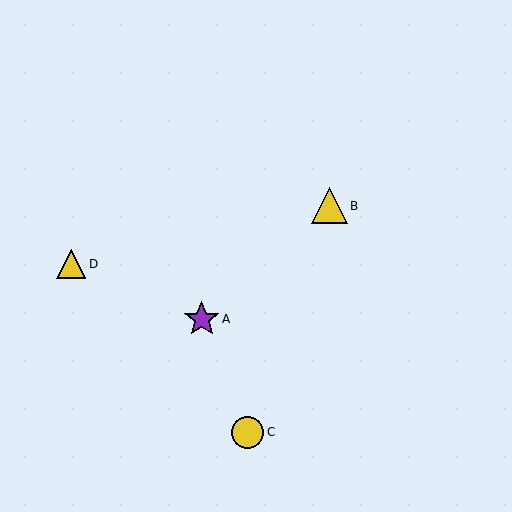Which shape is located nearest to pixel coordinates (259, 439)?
The yellow circle (labeled C) at (248, 432) is nearest to that location.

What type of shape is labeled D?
Shape D is a yellow triangle.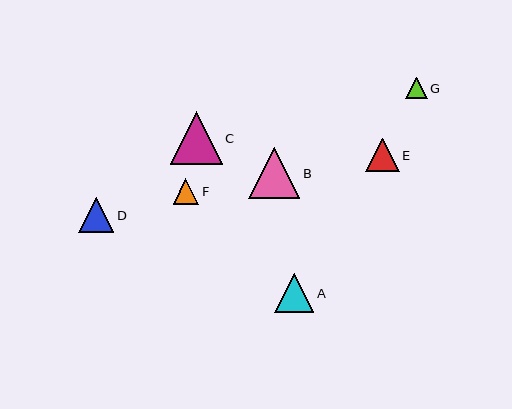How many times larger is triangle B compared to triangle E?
Triangle B is approximately 1.5 times the size of triangle E.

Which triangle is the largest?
Triangle C is the largest with a size of approximately 52 pixels.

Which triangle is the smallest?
Triangle G is the smallest with a size of approximately 22 pixels.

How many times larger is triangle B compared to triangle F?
Triangle B is approximately 2.0 times the size of triangle F.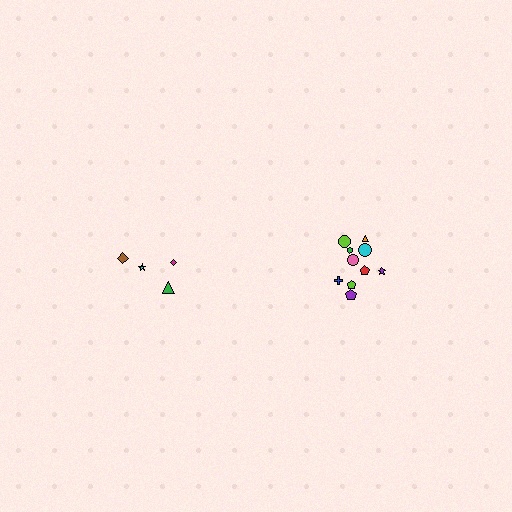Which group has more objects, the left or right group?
The right group.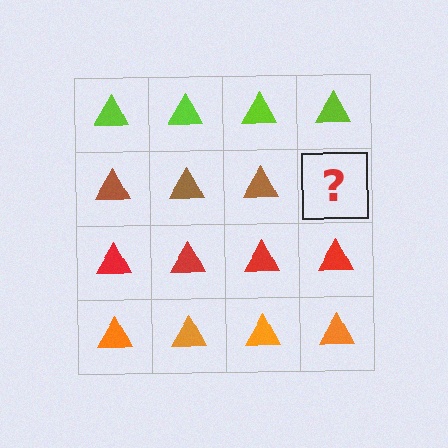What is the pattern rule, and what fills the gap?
The rule is that each row has a consistent color. The gap should be filled with a brown triangle.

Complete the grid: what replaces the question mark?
The question mark should be replaced with a brown triangle.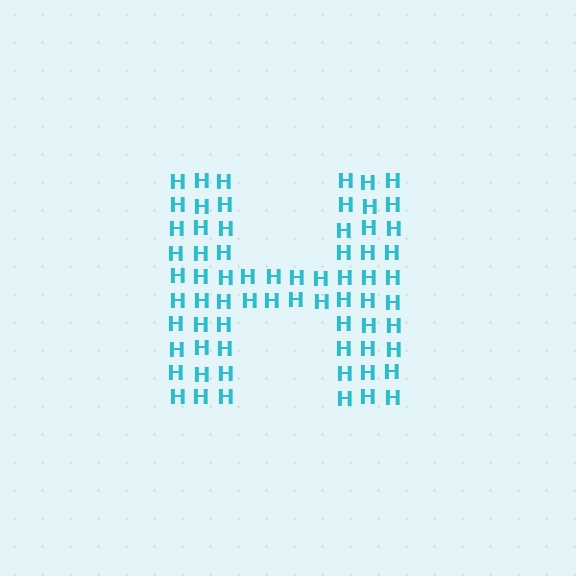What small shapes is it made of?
It is made of small letter H's.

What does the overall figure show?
The overall figure shows the letter H.